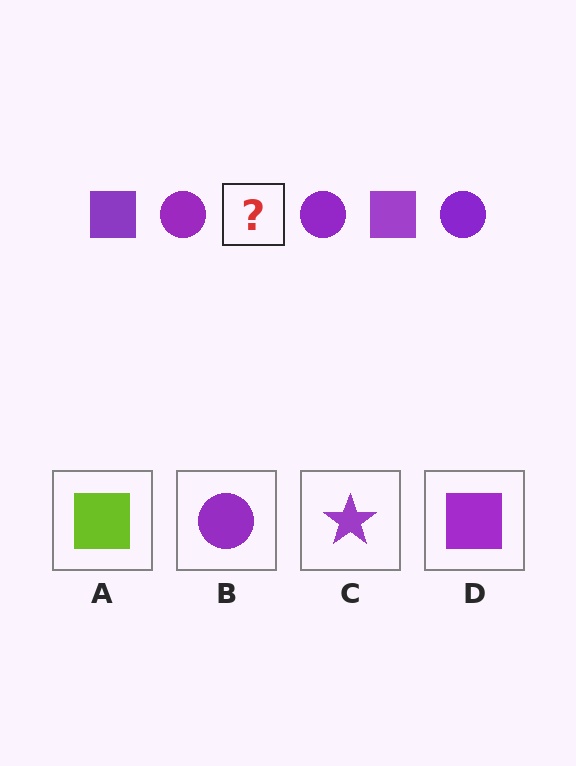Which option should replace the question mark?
Option D.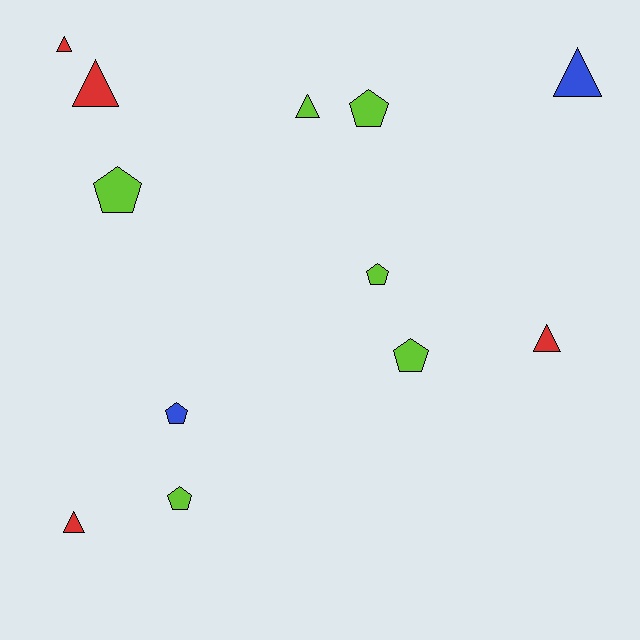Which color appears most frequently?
Lime, with 6 objects.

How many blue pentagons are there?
There is 1 blue pentagon.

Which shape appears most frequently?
Triangle, with 6 objects.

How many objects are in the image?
There are 12 objects.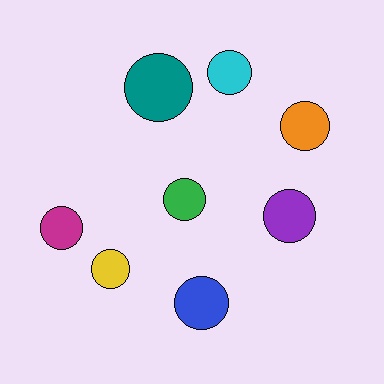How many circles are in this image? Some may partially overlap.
There are 8 circles.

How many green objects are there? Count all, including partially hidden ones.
There is 1 green object.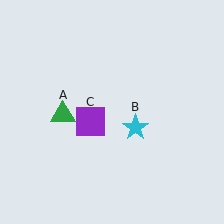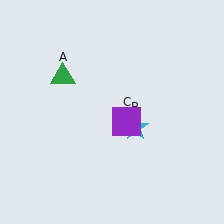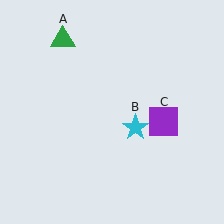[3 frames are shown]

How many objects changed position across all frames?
2 objects changed position: green triangle (object A), purple square (object C).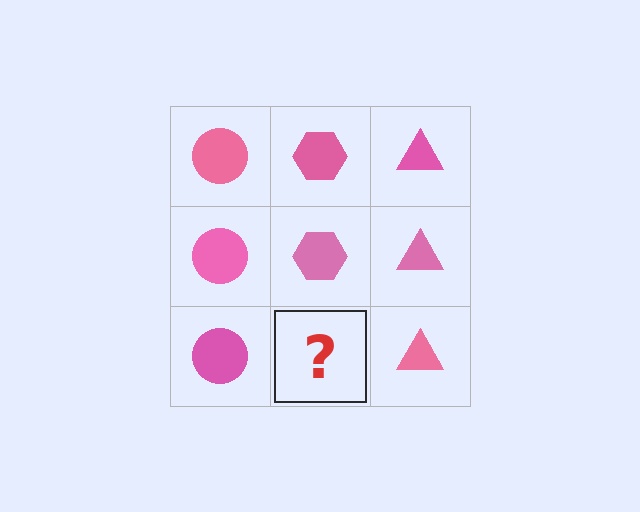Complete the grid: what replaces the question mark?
The question mark should be replaced with a pink hexagon.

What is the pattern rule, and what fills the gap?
The rule is that each column has a consistent shape. The gap should be filled with a pink hexagon.